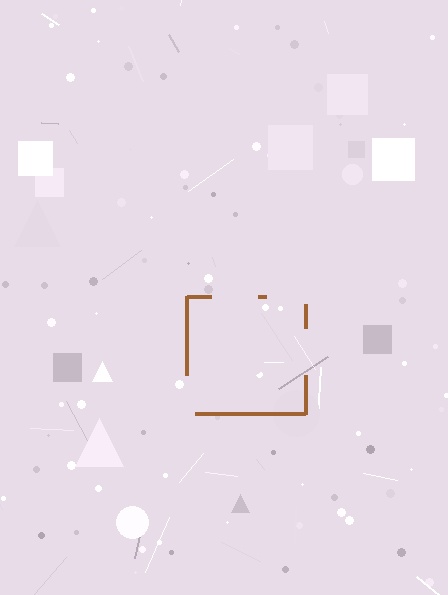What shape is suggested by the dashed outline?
The dashed outline suggests a square.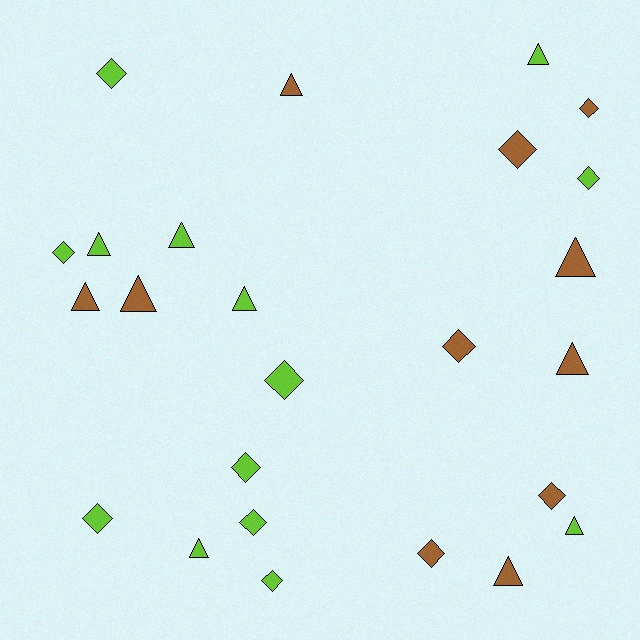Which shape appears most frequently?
Diamond, with 13 objects.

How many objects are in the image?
There are 25 objects.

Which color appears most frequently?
Lime, with 14 objects.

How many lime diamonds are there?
There are 8 lime diamonds.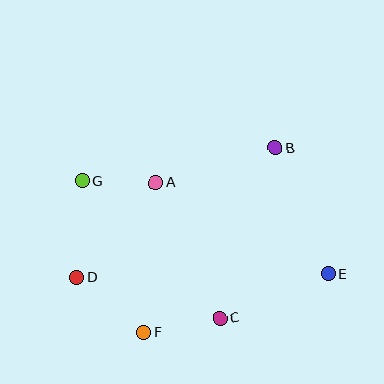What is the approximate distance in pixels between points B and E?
The distance between B and E is approximately 137 pixels.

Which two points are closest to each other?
Points A and G are closest to each other.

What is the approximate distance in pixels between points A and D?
The distance between A and D is approximately 123 pixels.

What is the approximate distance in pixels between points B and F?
The distance between B and F is approximately 227 pixels.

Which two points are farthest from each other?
Points E and G are farthest from each other.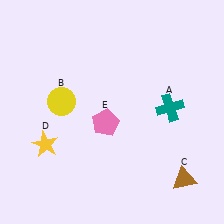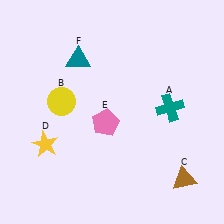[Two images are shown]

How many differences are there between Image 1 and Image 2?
There is 1 difference between the two images.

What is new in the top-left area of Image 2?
A teal triangle (F) was added in the top-left area of Image 2.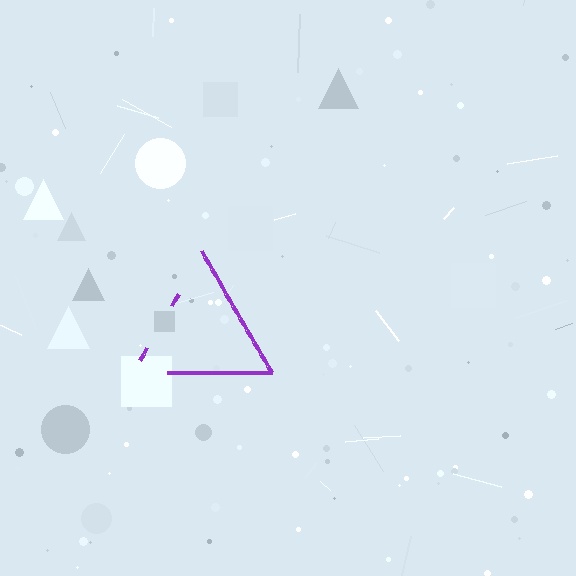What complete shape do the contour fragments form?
The contour fragments form a triangle.